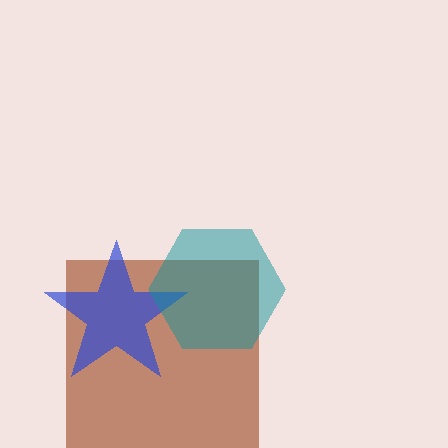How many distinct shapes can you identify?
There are 3 distinct shapes: a brown square, a blue star, a teal hexagon.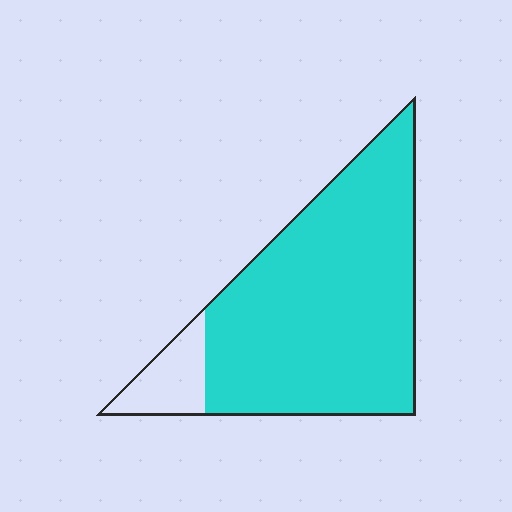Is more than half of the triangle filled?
Yes.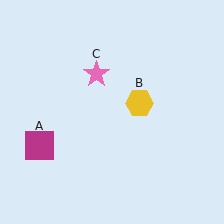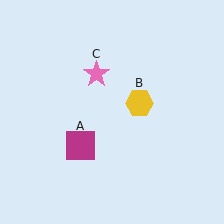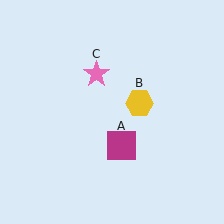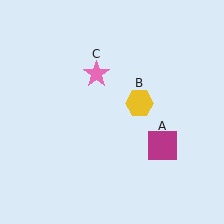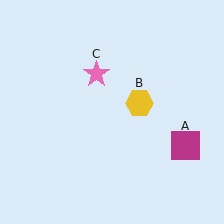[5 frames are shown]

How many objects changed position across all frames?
1 object changed position: magenta square (object A).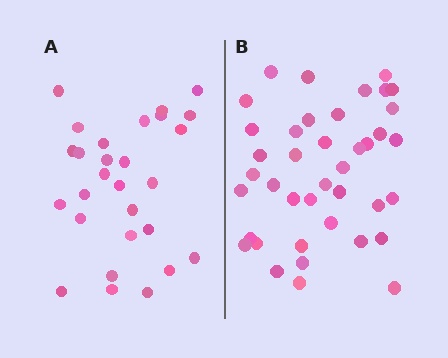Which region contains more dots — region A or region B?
Region B (the right region) has more dots.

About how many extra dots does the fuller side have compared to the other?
Region B has roughly 12 or so more dots than region A.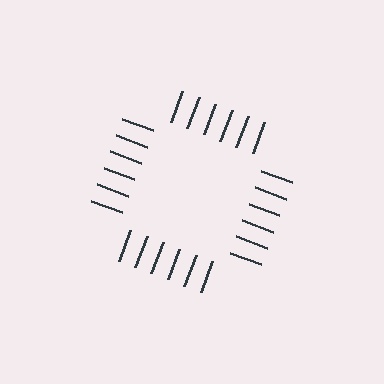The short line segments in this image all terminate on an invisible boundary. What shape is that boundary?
An illusory square — the line segments terminate on its edges but no continuous stroke is drawn.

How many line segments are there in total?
24 — 6 along each of the 4 edges.